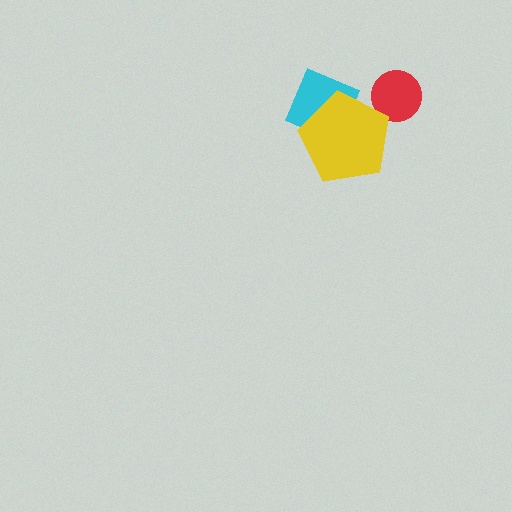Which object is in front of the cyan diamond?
The yellow pentagon is in front of the cyan diamond.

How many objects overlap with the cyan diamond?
1 object overlaps with the cyan diamond.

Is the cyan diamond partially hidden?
Yes, it is partially covered by another shape.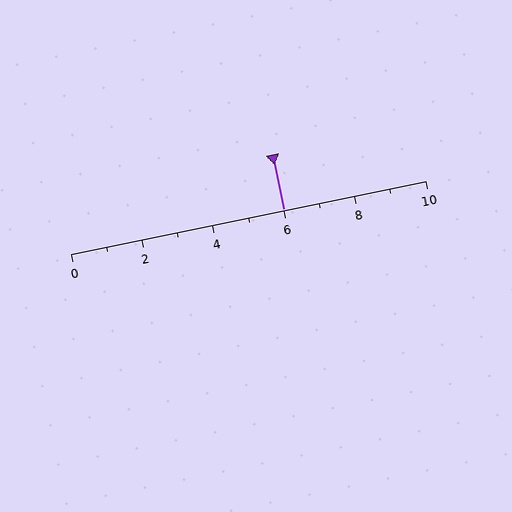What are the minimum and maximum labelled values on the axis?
The axis runs from 0 to 10.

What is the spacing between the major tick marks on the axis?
The major ticks are spaced 2 apart.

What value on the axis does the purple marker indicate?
The marker indicates approximately 6.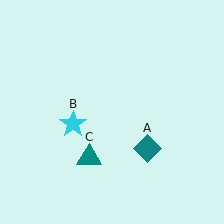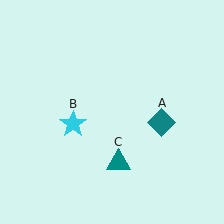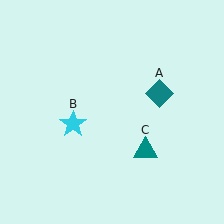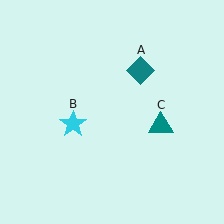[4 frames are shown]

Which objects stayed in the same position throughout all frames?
Cyan star (object B) remained stationary.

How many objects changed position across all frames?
2 objects changed position: teal diamond (object A), teal triangle (object C).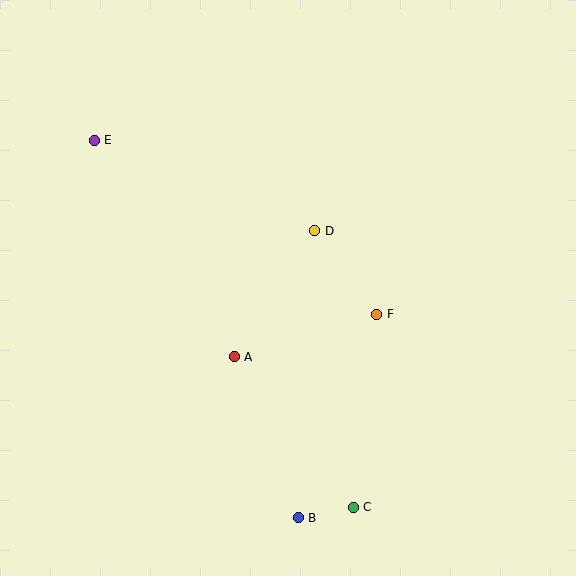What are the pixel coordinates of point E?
Point E is at (94, 140).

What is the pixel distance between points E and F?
The distance between E and F is 332 pixels.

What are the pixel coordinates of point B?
Point B is at (298, 518).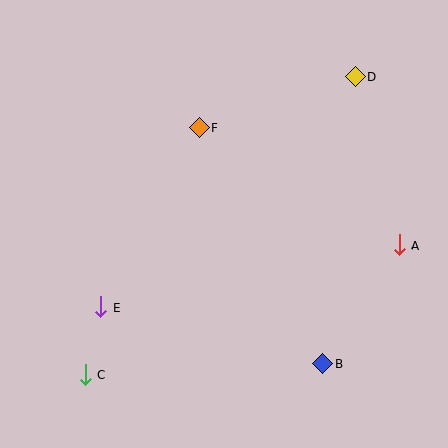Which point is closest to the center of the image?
Point F at (200, 128) is closest to the center.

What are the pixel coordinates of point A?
Point A is at (399, 245).